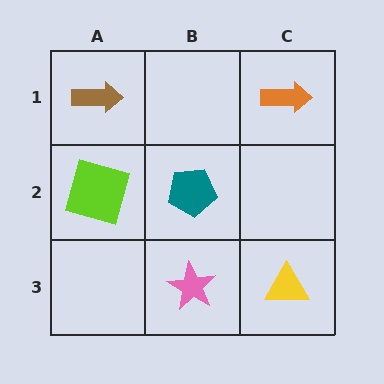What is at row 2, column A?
A lime square.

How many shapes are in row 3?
2 shapes.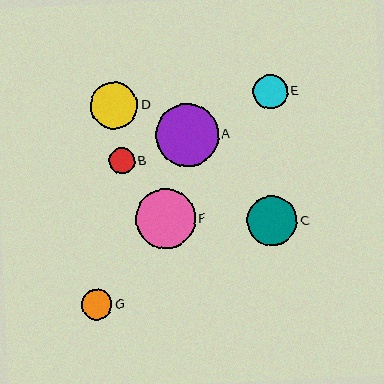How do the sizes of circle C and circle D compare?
Circle C and circle D are approximately the same size.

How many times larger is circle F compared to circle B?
Circle F is approximately 2.3 times the size of circle B.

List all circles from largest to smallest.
From largest to smallest: A, F, C, D, E, G, B.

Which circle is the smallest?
Circle B is the smallest with a size of approximately 26 pixels.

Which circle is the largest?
Circle A is the largest with a size of approximately 63 pixels.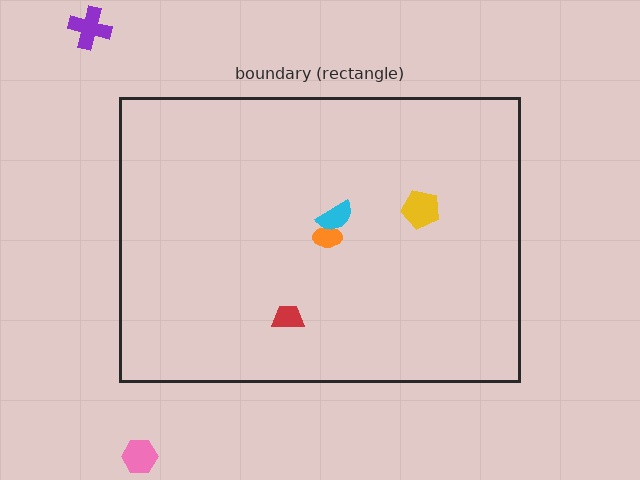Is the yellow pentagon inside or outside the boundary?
Inside.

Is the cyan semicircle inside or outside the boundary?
Inside.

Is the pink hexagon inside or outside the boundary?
Outside.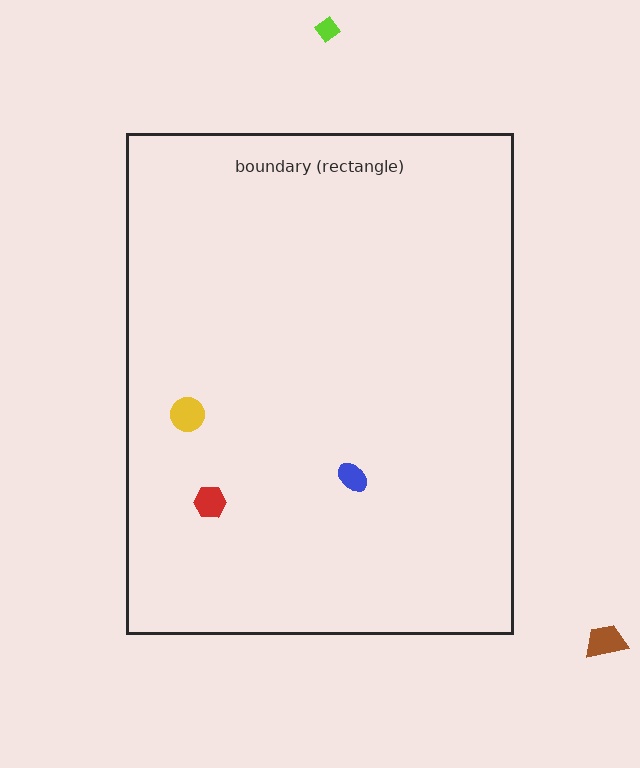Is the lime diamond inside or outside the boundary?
Outside.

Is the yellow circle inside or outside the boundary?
Inside.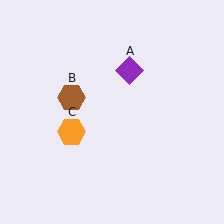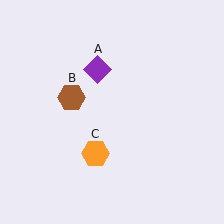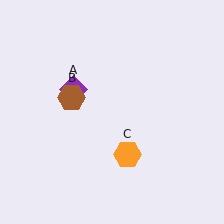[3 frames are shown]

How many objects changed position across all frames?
2 objects changed position: purple diamond (object A), orange hexagon (object C).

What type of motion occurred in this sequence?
The purple diamond (object A), orange hexagon (object C) rotated counterclockwise around the center of the scene.